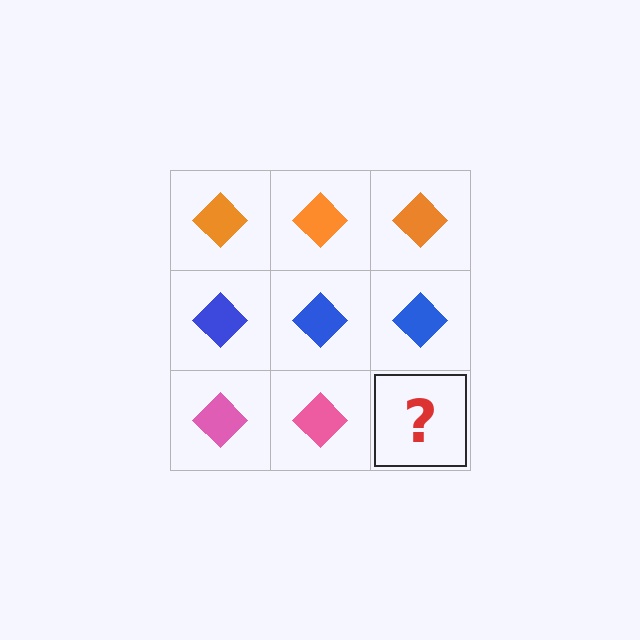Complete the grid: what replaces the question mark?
The question mark should be replaced with a pink diamond.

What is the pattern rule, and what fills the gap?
The rule is that each row has a consistent color. The gap should be filled with a pink diamond.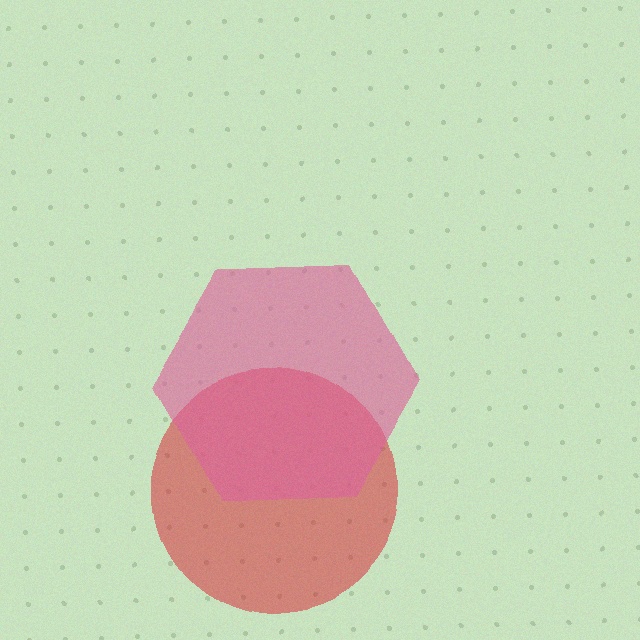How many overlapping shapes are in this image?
There are 2 overlapping shapes in the image.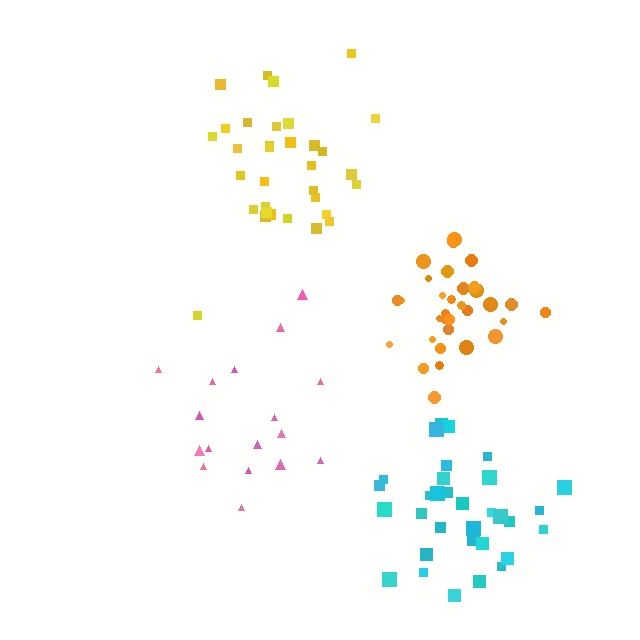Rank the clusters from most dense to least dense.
orange, yellow, cyan, pink.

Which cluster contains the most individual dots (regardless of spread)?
Yellow (33).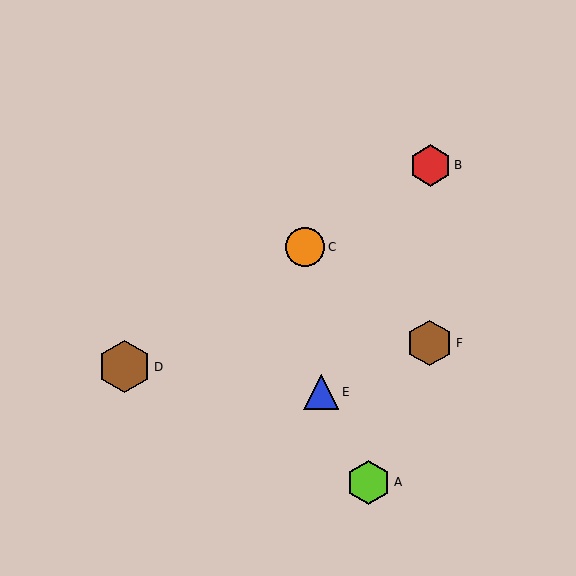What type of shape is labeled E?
Shape E is a blue triangle.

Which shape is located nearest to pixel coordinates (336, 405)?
The blue triangle (labeled E) at (321, 392) is nearest to that location.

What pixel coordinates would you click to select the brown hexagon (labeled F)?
Click at (430, 343) to select the brown hexagon F.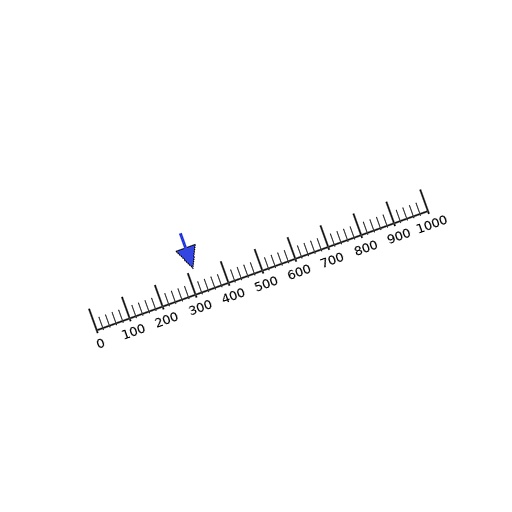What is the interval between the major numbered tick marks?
The major tick marks are spaced 100 units apart.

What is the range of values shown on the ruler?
The ruler shows values from 0 to 1000.